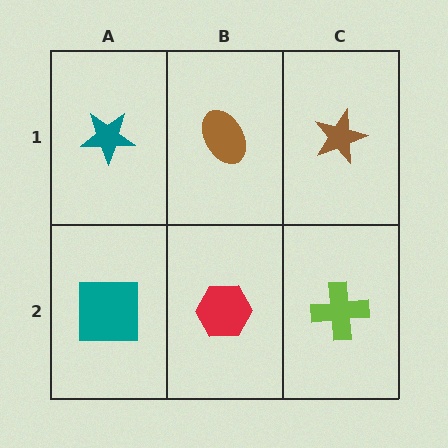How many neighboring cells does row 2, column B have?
3.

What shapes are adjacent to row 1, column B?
A red hexagon (row 2, column B), a teal star (row 1, column A), a brown star (row 1, column C).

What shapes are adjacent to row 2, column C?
A brown star (row 1, column C), a red hexagon (row 2, column B).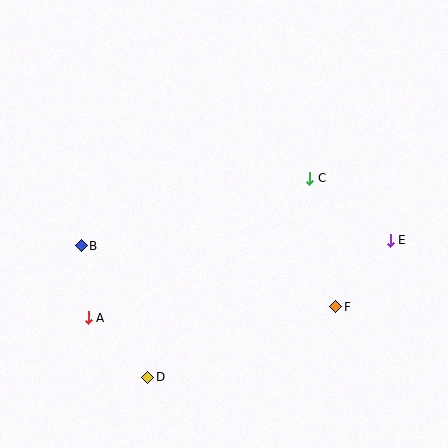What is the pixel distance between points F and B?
The distance between F and B is 262 pixels.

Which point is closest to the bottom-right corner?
Point F is closest to the bottom-right corner.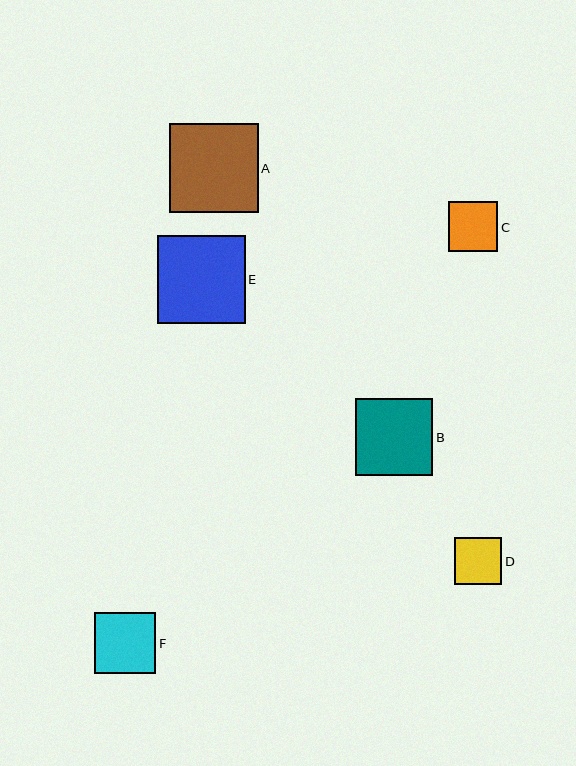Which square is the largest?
Square A is the largest with a size of approximately 89 pixels.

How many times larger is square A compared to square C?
Square A is approximately 1.8 times the size of square C.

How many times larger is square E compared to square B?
Square E is approximately 1.1 times the size of square B.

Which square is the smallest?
Square D is the smallest with a size of approximately 48 pixels.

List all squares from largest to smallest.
From largest to smallest: A, E, B, F, C, D.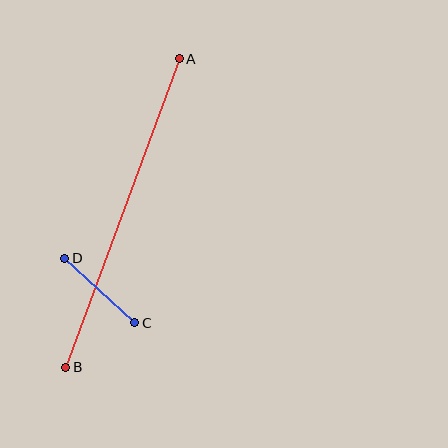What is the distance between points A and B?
The distance is approximately 328 pixels.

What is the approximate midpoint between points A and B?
The midpoint is at approximately (122, 213) pixels.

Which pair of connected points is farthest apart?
Points A and B are farthest apart.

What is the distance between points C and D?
The distance is approximately 95 pixels.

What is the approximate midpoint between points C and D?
The midpoint is at approximately (100, 290) pixels.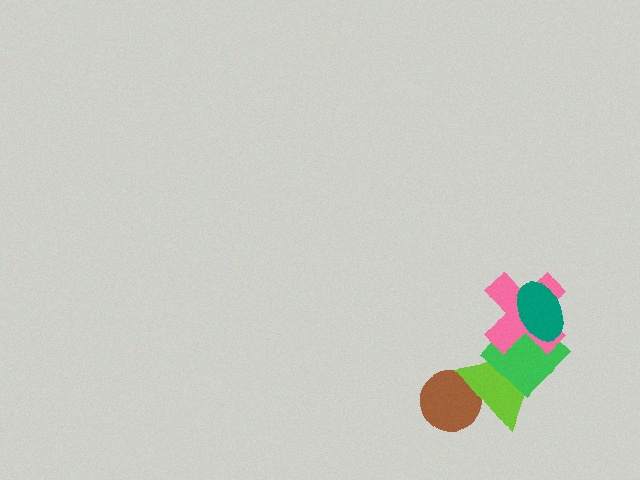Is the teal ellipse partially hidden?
No, no other shape covers it.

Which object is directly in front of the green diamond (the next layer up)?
The pink cross is directly in front of the green diamond.